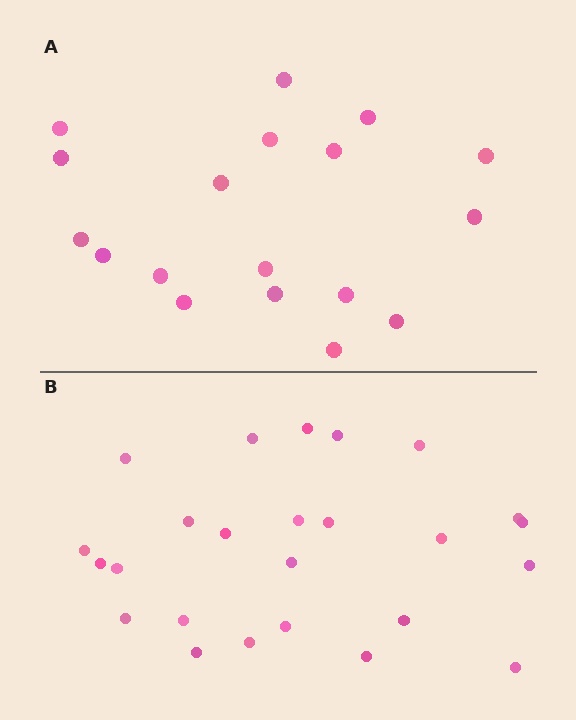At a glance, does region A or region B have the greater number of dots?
Region B (the bottom region) has more dots.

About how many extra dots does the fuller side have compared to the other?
Region B has roughly 8 or so more dots than region A.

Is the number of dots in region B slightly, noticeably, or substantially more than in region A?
Region B has noticeably more, but not dramatically so. The ratio is roughly 1.4 to 1.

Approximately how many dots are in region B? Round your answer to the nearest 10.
About 20 dots. (The exact count is 25, which rounds to 20.)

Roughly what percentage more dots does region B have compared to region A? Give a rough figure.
About 40% more.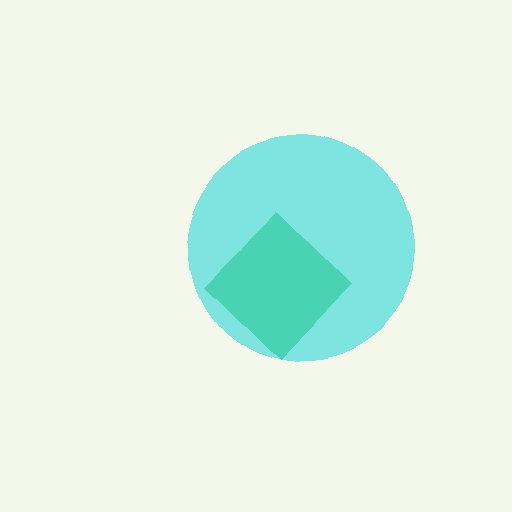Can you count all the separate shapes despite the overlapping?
Yes, there are 2 separate shapes.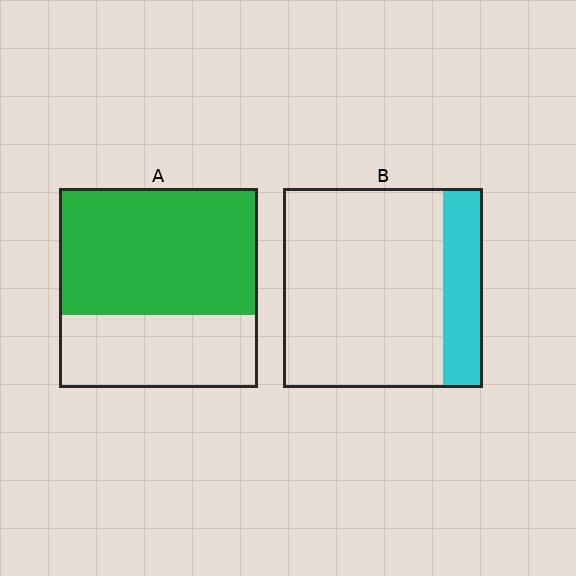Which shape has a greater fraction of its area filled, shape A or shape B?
Shape A.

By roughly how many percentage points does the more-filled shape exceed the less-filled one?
By roughly 45 percentage points (A over B).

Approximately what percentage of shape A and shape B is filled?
A is approximately 65% and B is approximately 20%.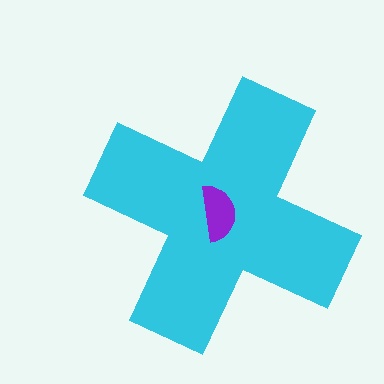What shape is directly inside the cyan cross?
The purple semicircle.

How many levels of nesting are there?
2.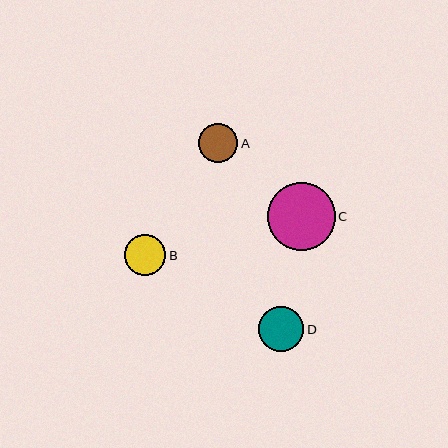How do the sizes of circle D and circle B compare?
Circle D and circle B are approximately the same size.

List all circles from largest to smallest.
From largest to smallest: C, D, B, A.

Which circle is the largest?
Circle C is the largest with a size of approximately 68 pixels.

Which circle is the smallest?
Circle A is the smallest with a size of approximately 39 pixels.